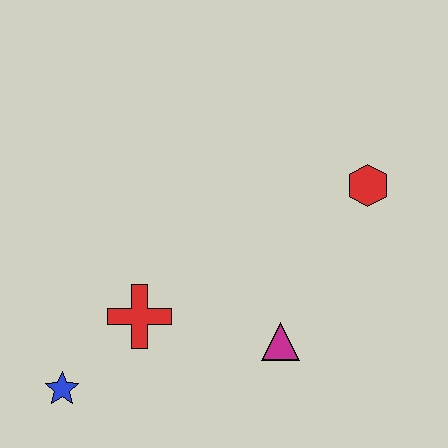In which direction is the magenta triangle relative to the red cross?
The magenta triangle is to the right of the red cross.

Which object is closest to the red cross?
The blue star is closest to the red cross.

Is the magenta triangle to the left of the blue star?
No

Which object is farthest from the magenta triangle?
The blue star is farthest from the magenta triangle.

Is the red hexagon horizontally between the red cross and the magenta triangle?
No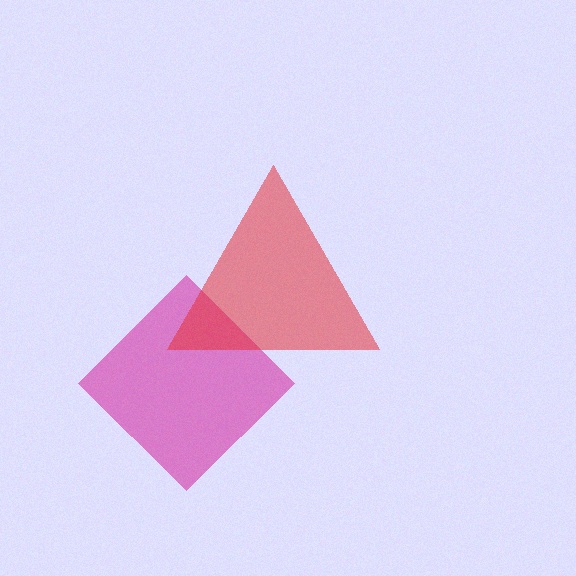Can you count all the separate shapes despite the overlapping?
Yes, there are 2 separate shapes.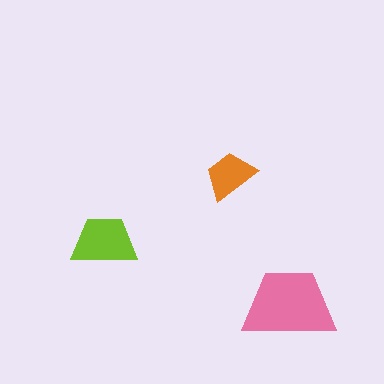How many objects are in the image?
There are 3 objects in the image.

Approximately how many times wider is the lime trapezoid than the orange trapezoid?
About 1.5 times wider.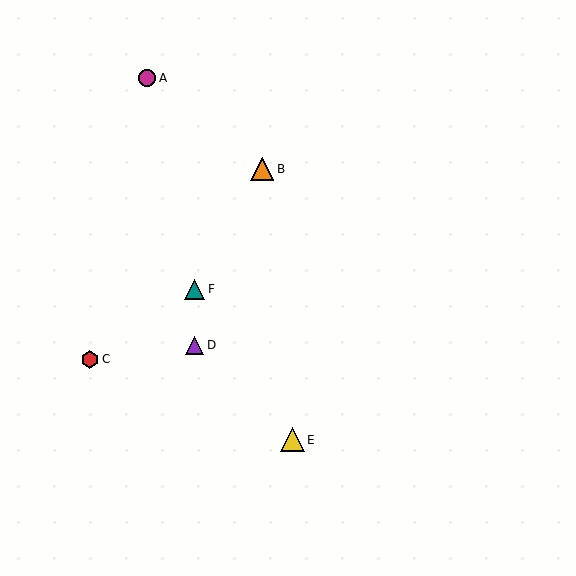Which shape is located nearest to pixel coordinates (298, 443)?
The yellow triangle (labeled E) at (292, 440) is nearest to that location.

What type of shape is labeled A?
Shape A is a magenta circle.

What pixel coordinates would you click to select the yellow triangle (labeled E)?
Click at (292, 440) to select the yellow triangle E.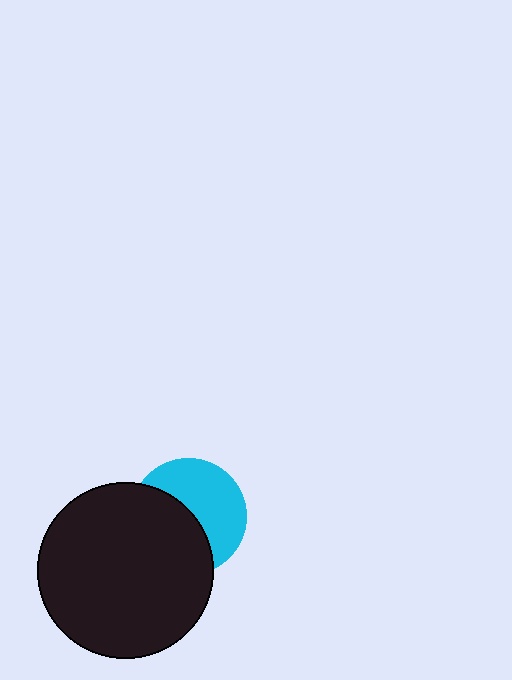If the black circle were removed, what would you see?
You would see the complete cyan circle.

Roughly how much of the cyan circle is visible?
About half of it is visible (roughly 51%).